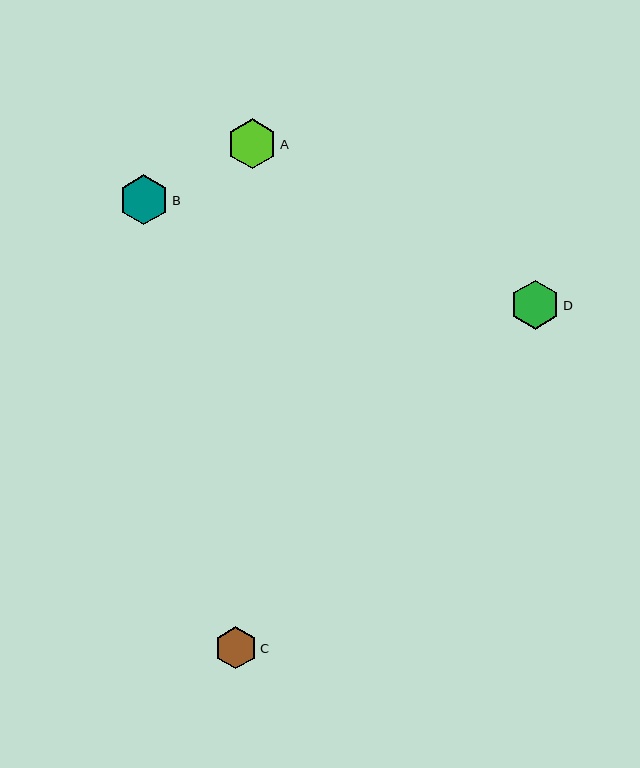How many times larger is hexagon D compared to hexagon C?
Hexagon D is approximately 1.2 times the size of hexagon C.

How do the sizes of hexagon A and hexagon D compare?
Hexagon A and hexagon D are approximately the same size.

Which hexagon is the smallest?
Hexagon C is the smallest with a size of approximately 42 pixels.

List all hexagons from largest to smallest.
From largest to smallest: B, A, D, C.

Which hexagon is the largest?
Hexagon B is the largest with a size of approximately 50 pixels.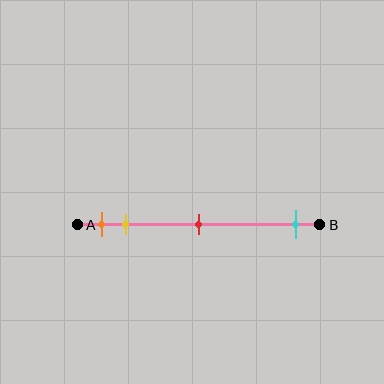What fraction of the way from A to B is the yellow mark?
The yellow mark is approximately 20% (0.2) of the way from A to B.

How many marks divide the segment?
There are 4 marks dividing the segment.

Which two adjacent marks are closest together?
The orange and yellow marks are the closest adjacent pair.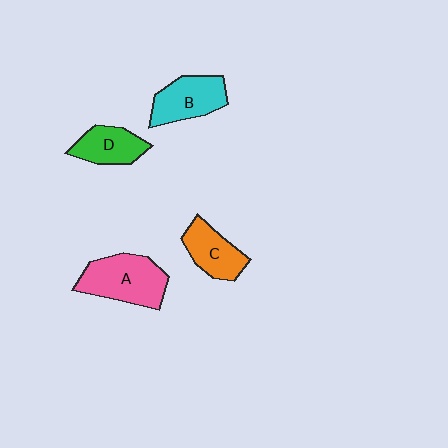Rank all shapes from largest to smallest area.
From largest to smallest: A (pink), B (cyan), C (orange), D (green).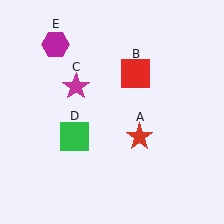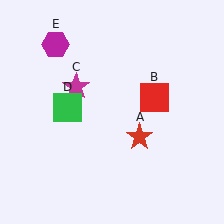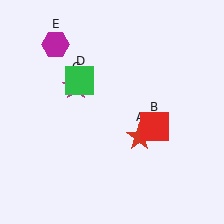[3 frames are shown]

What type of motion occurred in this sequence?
The red square (object B), green square (object D) rotated clockwise around the center of the scene.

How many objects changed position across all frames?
2 objects changed position: red square (object B), green square (object D).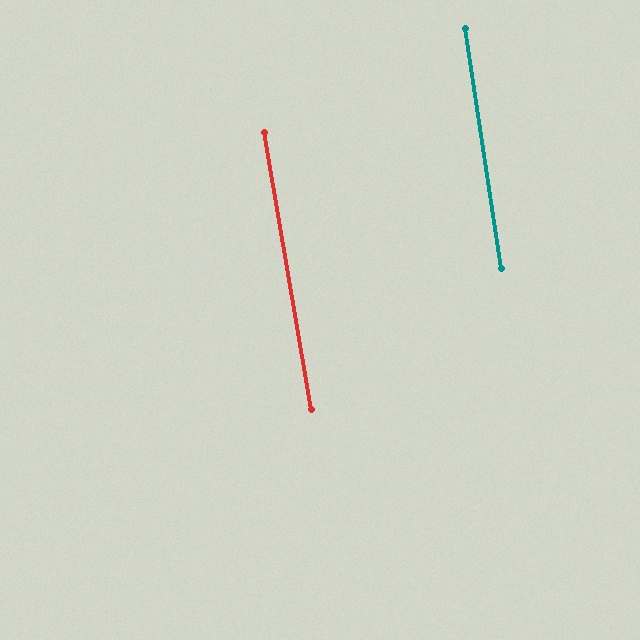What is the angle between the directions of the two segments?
Approximately 1 degree.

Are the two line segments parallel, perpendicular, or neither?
Parallel — their directions differ by only 1.3°.